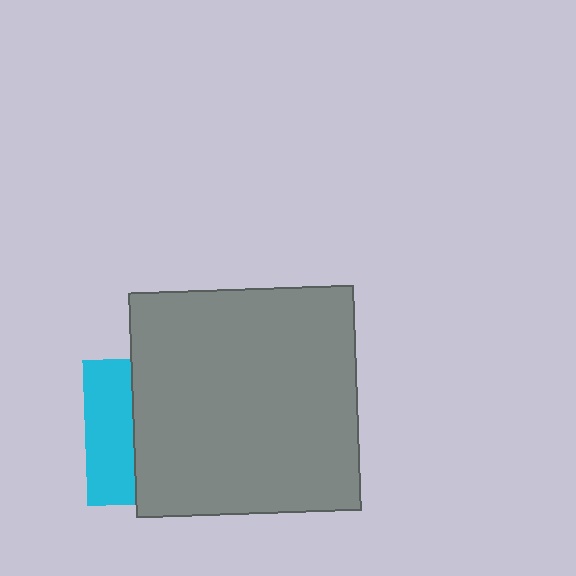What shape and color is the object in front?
The object in front is a gray square.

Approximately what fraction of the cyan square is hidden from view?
Roughly 67% of the cyan square is hidden behind the gray square.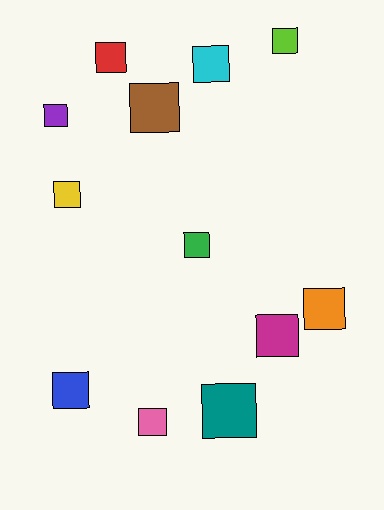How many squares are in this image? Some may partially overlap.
There are 12 squares.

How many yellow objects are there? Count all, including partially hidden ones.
There is 1 yellow object.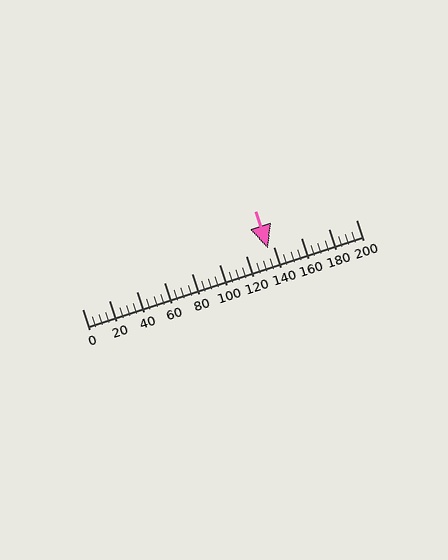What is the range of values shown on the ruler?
The ruler shows values from 0 to 200.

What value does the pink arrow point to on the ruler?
The pink arrow points to approximately 136.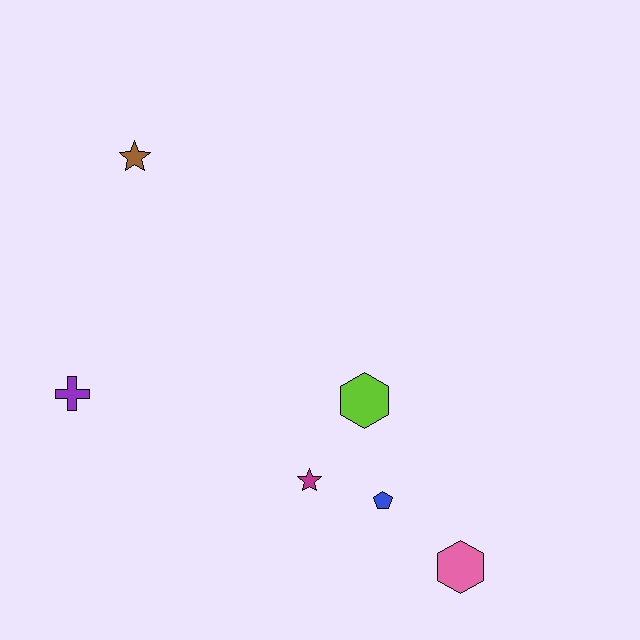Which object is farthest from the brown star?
The pink hexagon is farthest from the brown star.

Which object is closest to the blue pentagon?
The magenta star is closest to the blue pentagon.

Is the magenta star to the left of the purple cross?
No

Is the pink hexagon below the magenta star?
Yes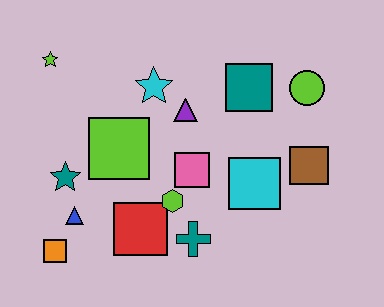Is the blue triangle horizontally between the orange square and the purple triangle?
Yes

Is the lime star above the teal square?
Yes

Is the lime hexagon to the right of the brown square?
No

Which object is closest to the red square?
The lime hexagon is closest to the red square.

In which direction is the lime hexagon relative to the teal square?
The lime hexagon is below the teal square.